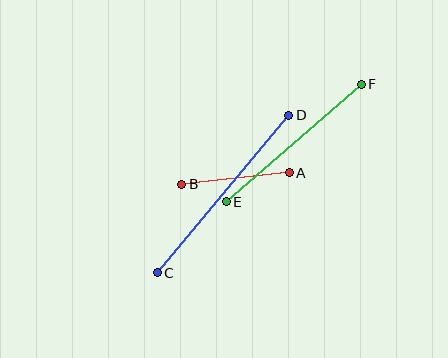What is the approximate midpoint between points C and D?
The midpoint is at approximately (223, 194) pixels.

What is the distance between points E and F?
The distance is approximately 179 pixels.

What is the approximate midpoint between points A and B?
The midpoint is at approximately (235, 178) pixels.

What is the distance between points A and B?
The distance is approximately 108 pixels.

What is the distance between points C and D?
The distance is approximately 205 pixels.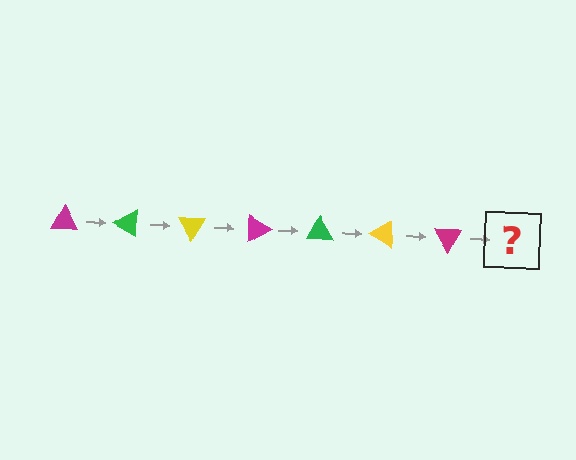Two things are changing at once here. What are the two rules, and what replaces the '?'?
The two rules are that it rotates 30 degrees each step and the color cycles through magenta, green, and yellow. The '?' should be a green triangle, rotated 210 degrees from the start.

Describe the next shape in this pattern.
It should be a green triangle, rotated 210 degrees from the start.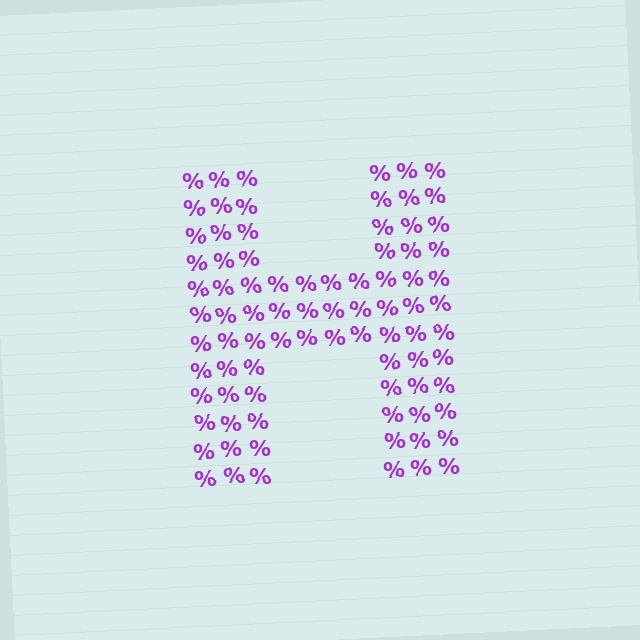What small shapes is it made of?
It is made of small percent signs.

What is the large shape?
The large shape is the letter H.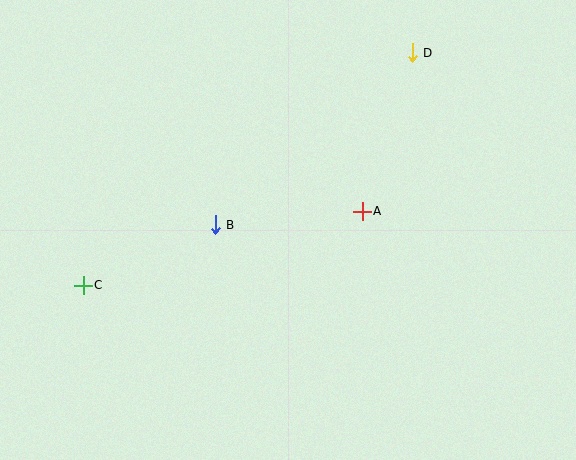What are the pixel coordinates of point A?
Point A is at (362, 211).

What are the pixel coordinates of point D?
Point D is at (412, 53).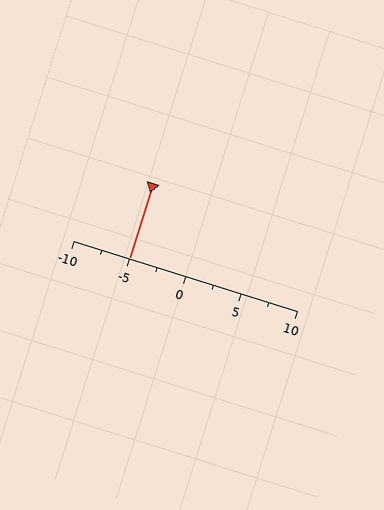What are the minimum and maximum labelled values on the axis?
The axis runs from -10 to 10.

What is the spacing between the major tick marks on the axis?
The major ticks are spaced 5 apart.